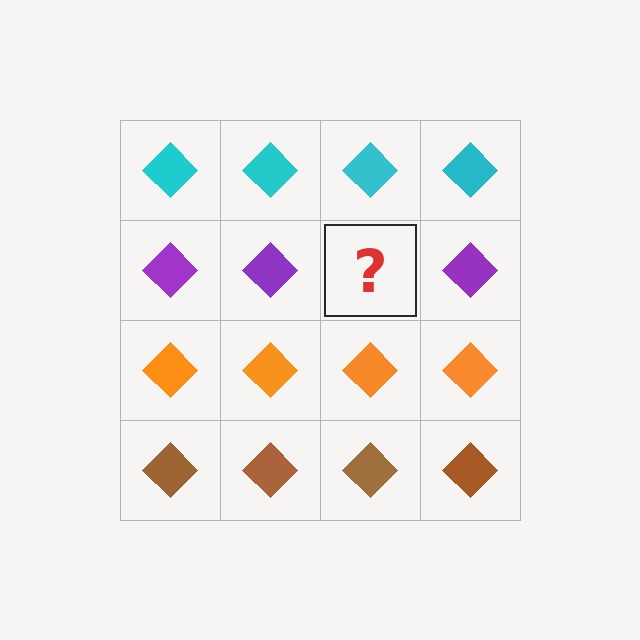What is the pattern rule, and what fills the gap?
The rule is that each row has a consistent color. The gap should be filled with a purple diamond.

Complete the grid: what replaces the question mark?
The question mark should be replaced with a purple diamond.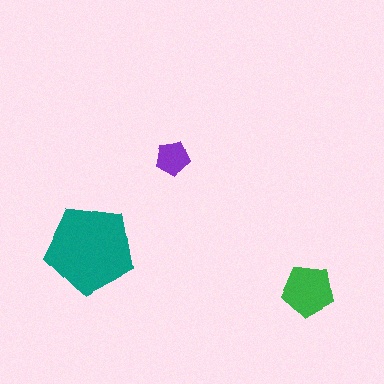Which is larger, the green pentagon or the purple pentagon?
The green one.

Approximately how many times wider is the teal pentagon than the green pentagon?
About 1.5 times wider.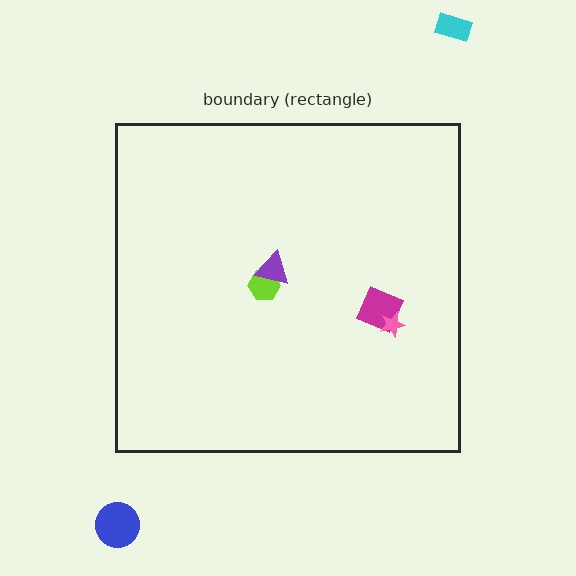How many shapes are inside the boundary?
4 inside, 2 outside.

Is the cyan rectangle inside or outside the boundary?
Outside.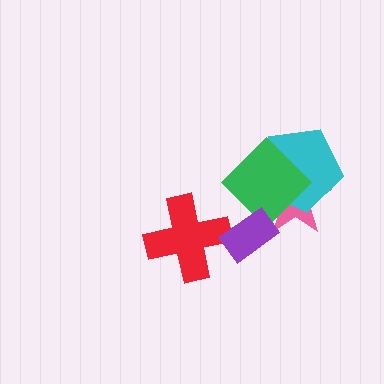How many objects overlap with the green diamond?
2 objects overlap with the green diamond.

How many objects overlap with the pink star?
2 objects overlap with the pink star.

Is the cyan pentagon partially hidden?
Yes, it is partially covered by another shape.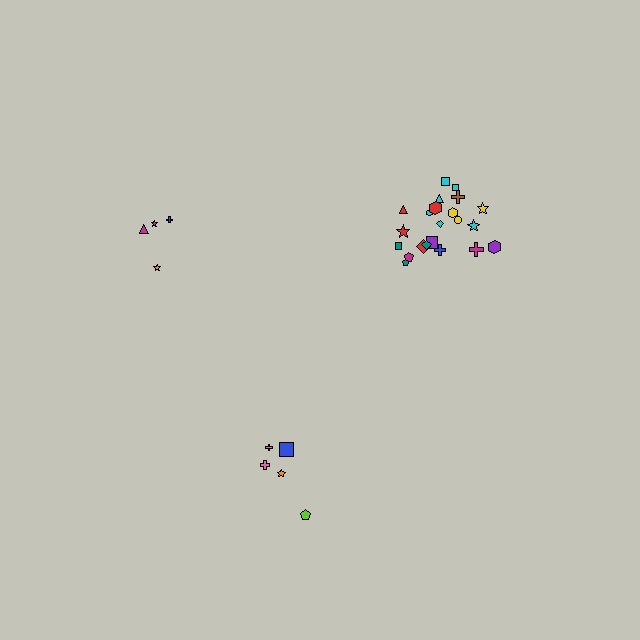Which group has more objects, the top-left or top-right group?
The top-right group.